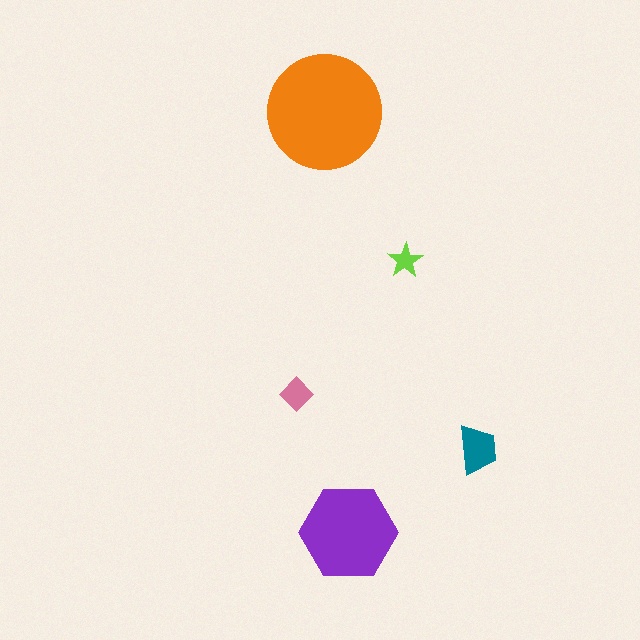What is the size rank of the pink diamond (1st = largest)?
4th.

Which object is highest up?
The orange circle is topmost.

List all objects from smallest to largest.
The lime star, the pink diamond, the teal trapezoid, the purple hexagon, the orange circle.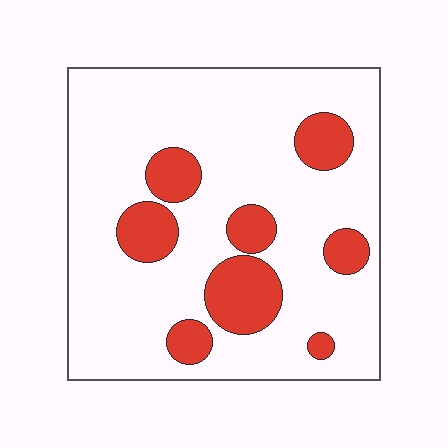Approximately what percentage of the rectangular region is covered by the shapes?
Approximately 20%.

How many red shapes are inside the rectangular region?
8.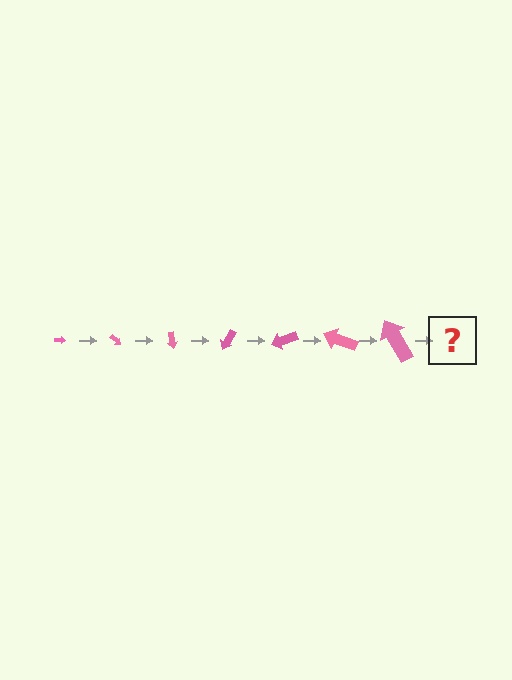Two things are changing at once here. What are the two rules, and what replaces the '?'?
The two rules are that the arrow grows larger each step and it rotates 40 degrees each step. The '?' should be an arrow, larger than the previous one and rotated 280 degrees from the start.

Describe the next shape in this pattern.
It should be an arrow, larger than the previous one and rotated 280 degrees from the start.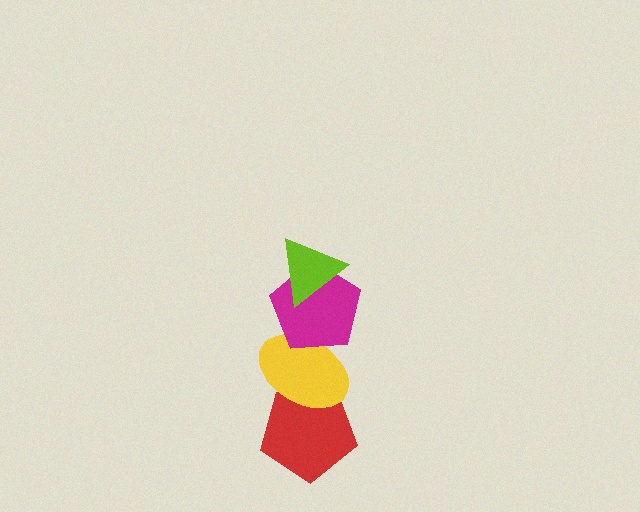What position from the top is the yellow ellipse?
The yellow ellipse is 3rd from the top.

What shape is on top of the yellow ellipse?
The magenta pentagon is on top of the yellow ellipse.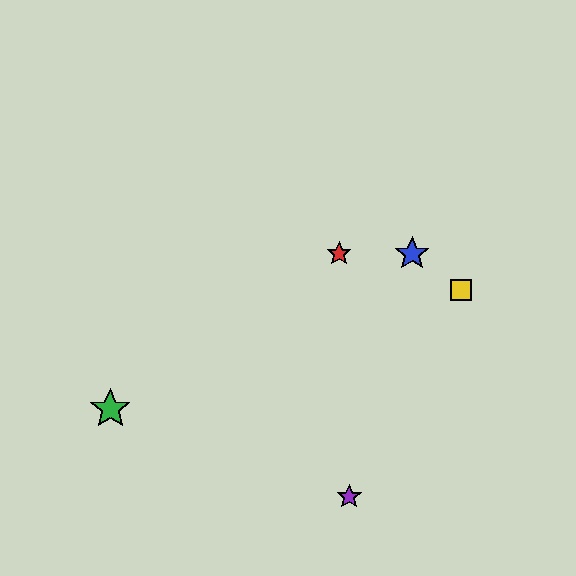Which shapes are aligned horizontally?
The red star, the blue star are aligned horizontally.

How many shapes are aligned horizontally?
2 shapes (the red star, the blue star) are aligned horizontally.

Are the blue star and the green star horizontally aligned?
No, the blue star is at y≈254 and the green star is at y≈409.